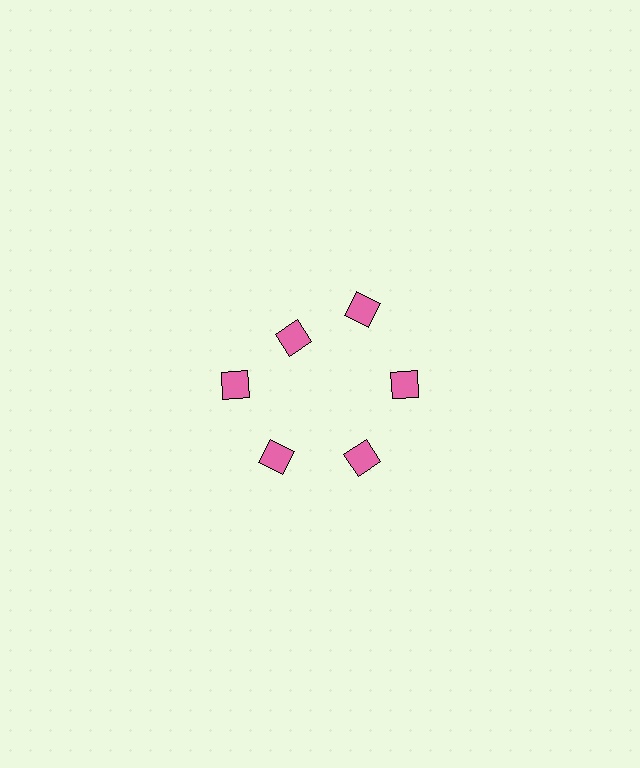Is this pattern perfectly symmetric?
No. The 6 pink diamonds are arranged in a ring, but one element near the 11 o'clock position is pulled inward toward the center, breaking the 6-fold rotational symmetry.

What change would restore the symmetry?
The symmetry would be restored by moving it outward, back onto the ring so that all 6 diamonds sit at equal angles and equal distance from the center.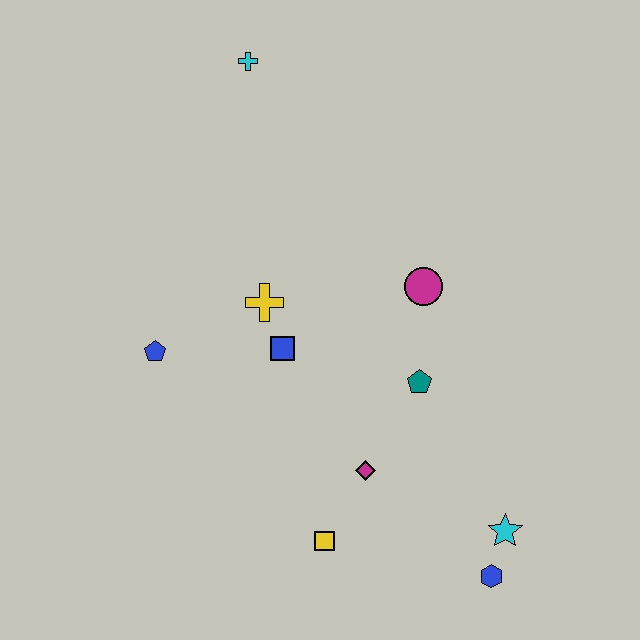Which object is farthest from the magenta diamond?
The cyan cross is farthest from the magenta diamond.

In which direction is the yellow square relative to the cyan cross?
The yellow square is below the cyan cross.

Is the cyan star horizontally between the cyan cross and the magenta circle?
No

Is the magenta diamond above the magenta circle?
No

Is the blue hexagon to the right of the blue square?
Yes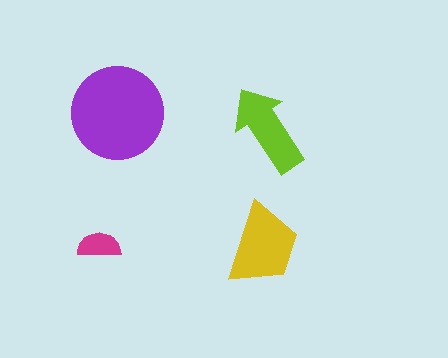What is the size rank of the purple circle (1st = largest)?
1st.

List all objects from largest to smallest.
The purple circle, the yellow trapezoid, the lime arrow, the magenta semicircle.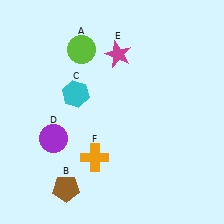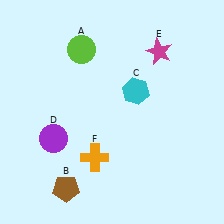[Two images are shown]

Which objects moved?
The objects that moved are: the cyan hexagon (C), the magenta star (E).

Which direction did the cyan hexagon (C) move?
The cyan hexagon (C) moved right.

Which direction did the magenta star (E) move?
The magenta star (E) moved right.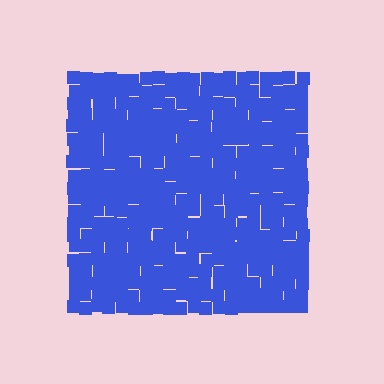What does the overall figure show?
The overall figure shows a square.